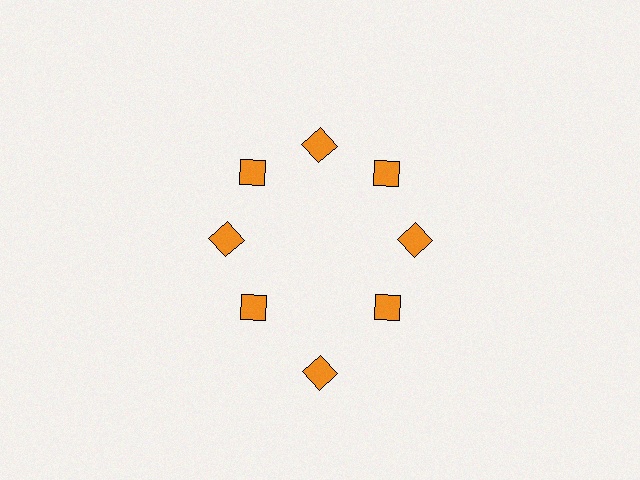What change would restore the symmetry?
The symmetry would be restored by moving it inward, back onto the ring so that all 8 diamonds sit at equal angles and equal distance from the center.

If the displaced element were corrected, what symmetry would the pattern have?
It would have 8-fold rotational symmetry — the pattern would map onto itself every 45 degrees.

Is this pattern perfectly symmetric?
No. The 8 orange diamonds are arranged in a ring, but one element near the 6 o'clock position is pushed outward from the center, breaking the 8-fold rotational symmetry.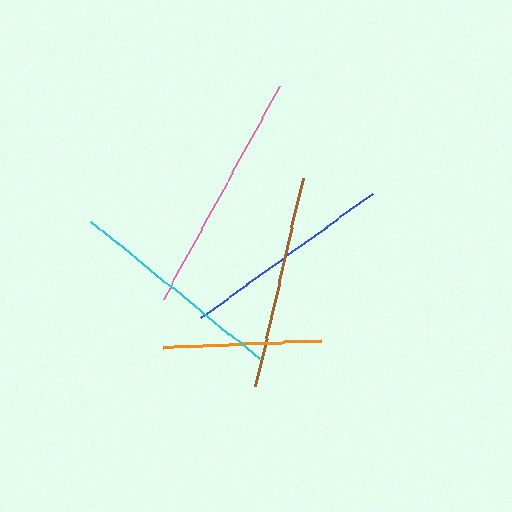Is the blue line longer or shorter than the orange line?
The blue line is longer than the orange line.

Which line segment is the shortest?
The orange line is the shortest at approximately 159 pixels.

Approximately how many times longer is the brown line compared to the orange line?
The brown line is approximately 1.3 times the length of the orange line.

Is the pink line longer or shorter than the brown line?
The pink line is longer than the brown line.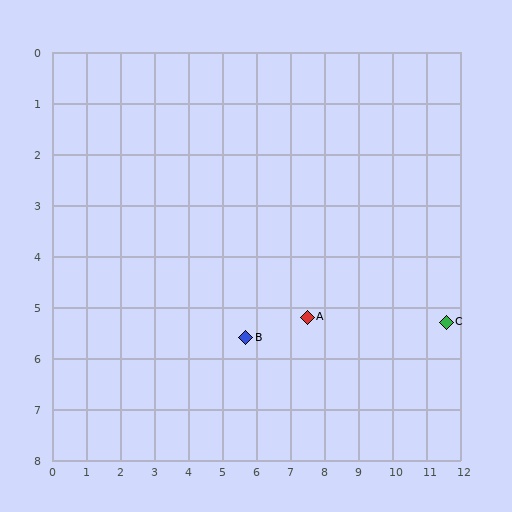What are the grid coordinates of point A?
Point A is at approximately (7.5, 5.2).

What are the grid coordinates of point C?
Point C is at approximately (11.6, 5.3).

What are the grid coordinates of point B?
Point B is at approximately (5.7, 5.6).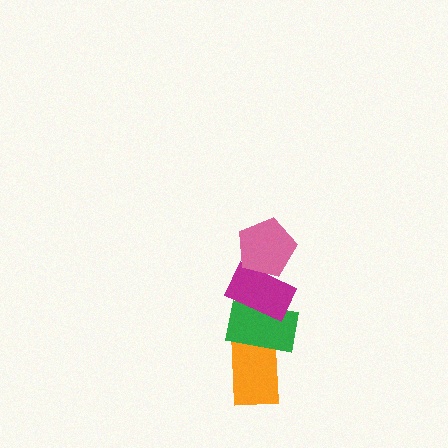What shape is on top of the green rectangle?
The magenta rectangle is on top of the green rectangle.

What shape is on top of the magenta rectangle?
The pink pentagon is on top of the magenta rectangle.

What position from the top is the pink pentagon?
The pink pentagon is 1st from the top.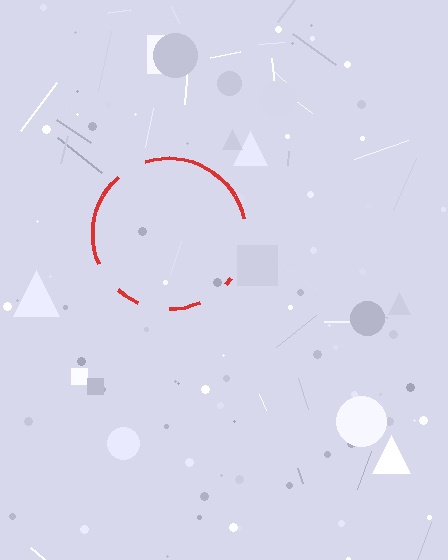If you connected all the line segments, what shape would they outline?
They would outline a circle.